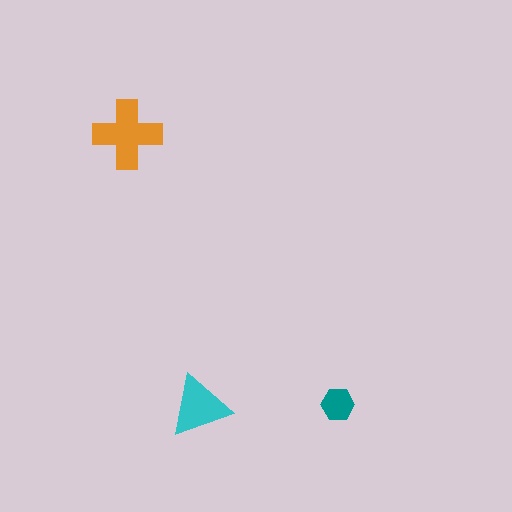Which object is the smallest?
The teal hexagon.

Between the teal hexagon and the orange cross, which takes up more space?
The orange cross.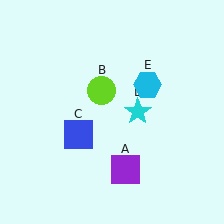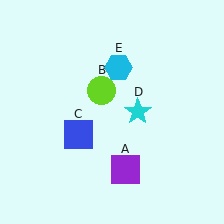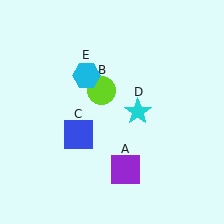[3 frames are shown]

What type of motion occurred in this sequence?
The cyan hexagon (object E) rotated counterclockwise around the center of the scene.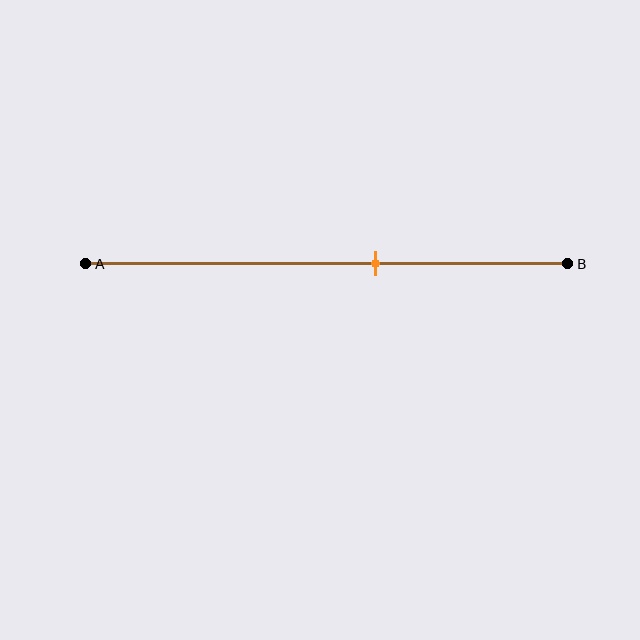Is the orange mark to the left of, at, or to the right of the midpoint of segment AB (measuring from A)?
The orange mark is to the right of the midpoint of segment AB.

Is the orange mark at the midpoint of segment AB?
No, the mark is at about 60% from A, not at the 50% midpoint.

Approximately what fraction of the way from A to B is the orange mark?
The orange mark is approximately 60% of the way from A to B.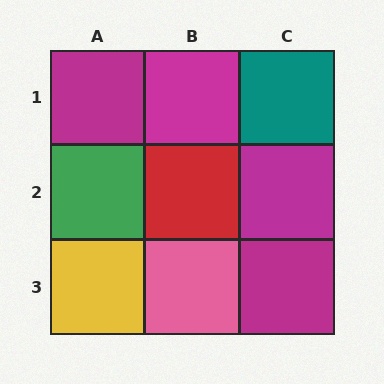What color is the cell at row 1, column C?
Teal.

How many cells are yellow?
1 cell is yellow.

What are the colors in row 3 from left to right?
Yellow, pink, magenta.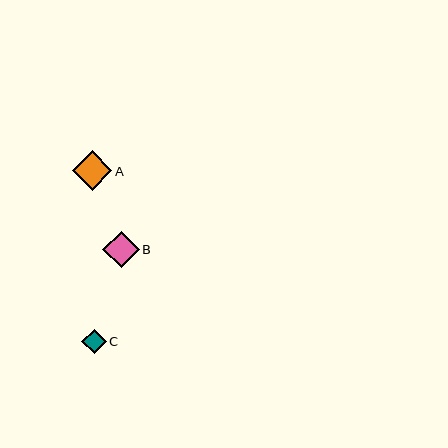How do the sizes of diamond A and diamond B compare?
Diamond A and diamond B are approximately the same size.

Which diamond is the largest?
Diamond A is the largest with a size of approximately 40 pixels.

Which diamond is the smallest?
Diamond C is the smallest with a size of approximately 24 pixels.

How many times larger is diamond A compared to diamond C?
Diamond A is approximately 1.6 times the size of diamond C.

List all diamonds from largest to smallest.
From largest to smallest: A, B, C.